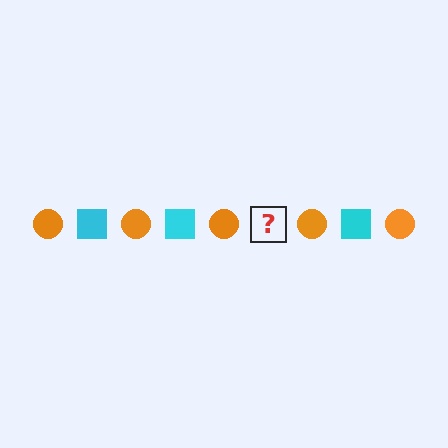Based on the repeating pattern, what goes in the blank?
The blank should be a cyan square.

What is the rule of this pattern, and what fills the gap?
The rule is that the pattern alternates between orange circle and cyan square. The gap should be filled with a cyan square.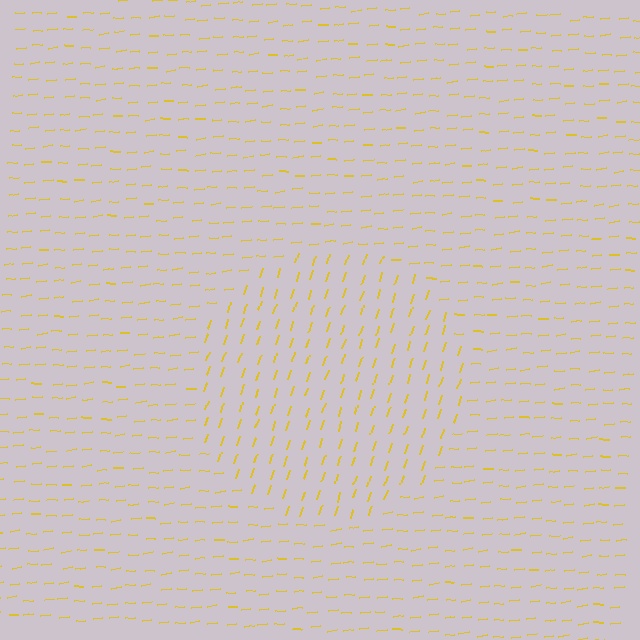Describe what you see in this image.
The image is filled with small yellow line segments. A circle region in the image has lines oriented differently from the surrounding lines, creating a visible texture boundary.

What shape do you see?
I see a circle.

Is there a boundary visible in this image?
Yes, there is a texture boundary formed by a change in line orientation.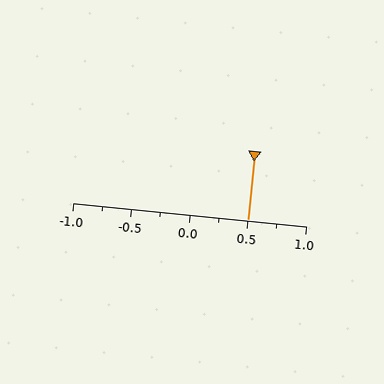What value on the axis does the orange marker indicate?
The marker indicates approximately 0.5.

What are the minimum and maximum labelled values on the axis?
The axis runs from -1.0 to 1.0.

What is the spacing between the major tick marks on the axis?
The major ticks are spaced 0.5 apart.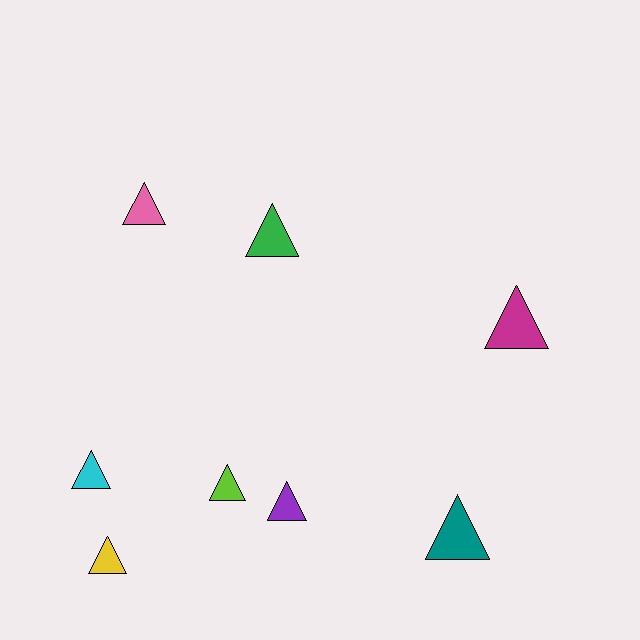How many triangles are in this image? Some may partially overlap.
There are 8 triangles.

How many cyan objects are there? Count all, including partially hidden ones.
There is 1 cyan object.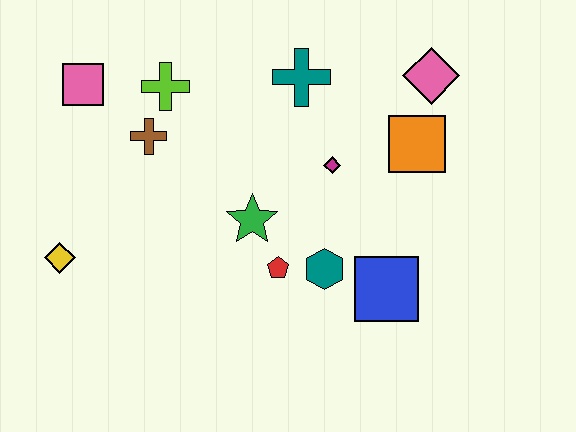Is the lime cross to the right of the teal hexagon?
No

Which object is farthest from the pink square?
The blue square is farthest from the pink square.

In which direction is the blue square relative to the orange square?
The blue square is below the orange square.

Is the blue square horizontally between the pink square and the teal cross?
No